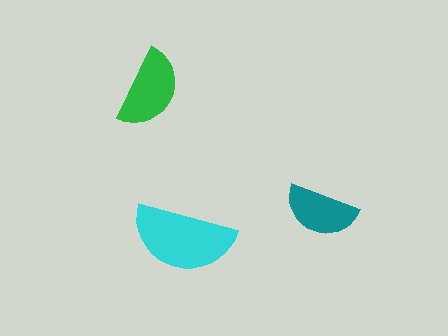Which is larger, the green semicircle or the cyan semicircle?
The cyan one.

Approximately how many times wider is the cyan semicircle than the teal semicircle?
About 1.5 times wider.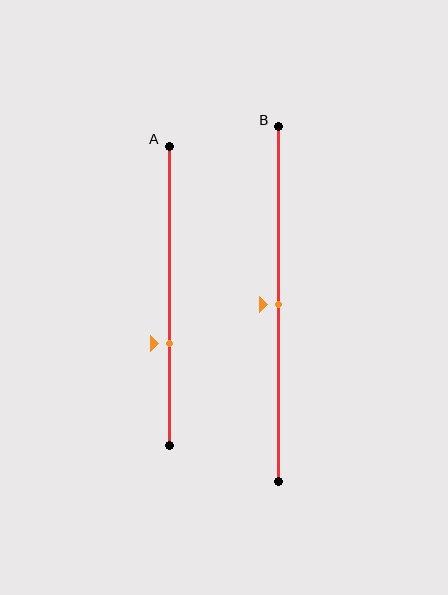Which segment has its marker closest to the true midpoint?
Segment B has its marker closest to the true midpoint.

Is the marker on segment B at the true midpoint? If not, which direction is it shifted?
Yes, the marker on segment B is at the true midpoint.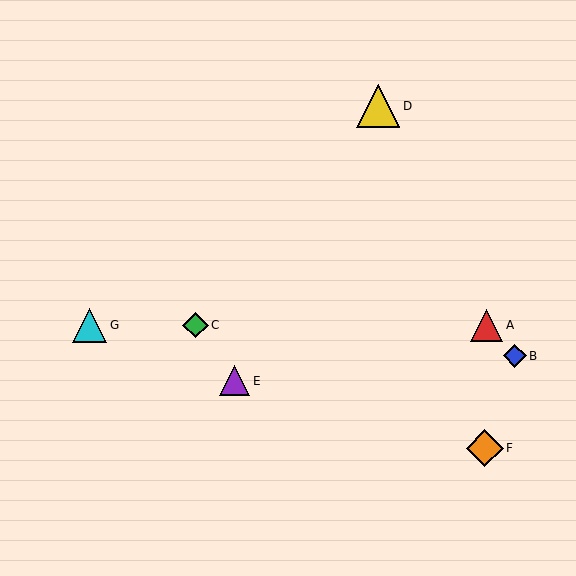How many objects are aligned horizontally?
3 objects (A, C, G) are aligned horizontally.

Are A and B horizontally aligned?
No, A is at y≈325 and B is at y≈356.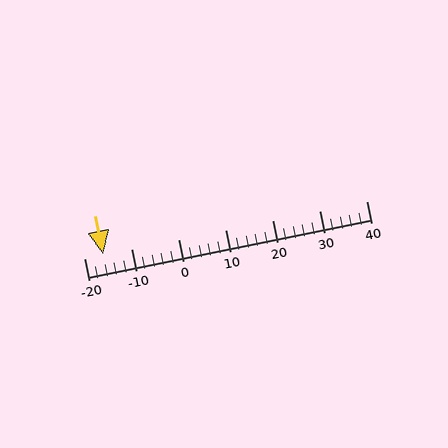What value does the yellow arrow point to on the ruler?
The yellow arrow points to approximately -16.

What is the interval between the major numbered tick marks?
The major tick marks are spaced 10 units apart.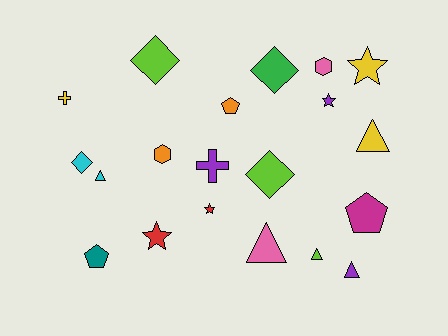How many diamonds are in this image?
There are 4 diamonds.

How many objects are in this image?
There are 20 objects.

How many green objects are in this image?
There is 1 green object.